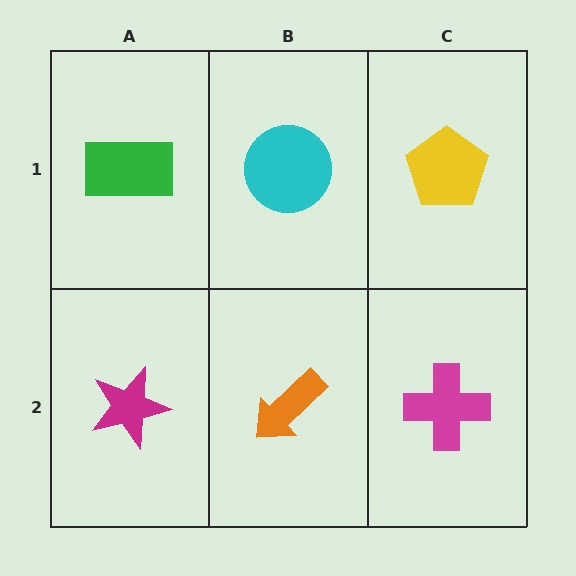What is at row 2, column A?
A magenta star.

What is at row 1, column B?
A cyan circle.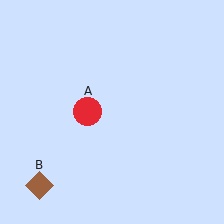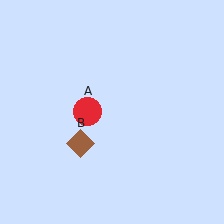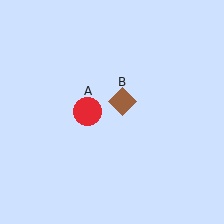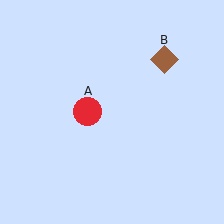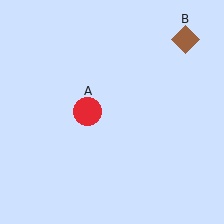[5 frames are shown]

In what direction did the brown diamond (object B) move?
The brown diamond (object B) moved up and to the right.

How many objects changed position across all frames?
1 object changed position: brown diamond (object B).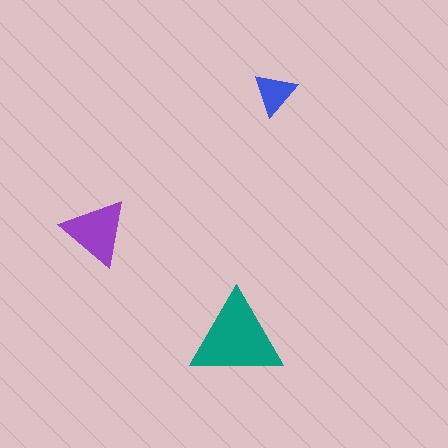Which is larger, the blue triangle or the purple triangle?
The purple one.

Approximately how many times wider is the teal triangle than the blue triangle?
About 2 times wider.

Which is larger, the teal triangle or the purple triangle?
The teal one.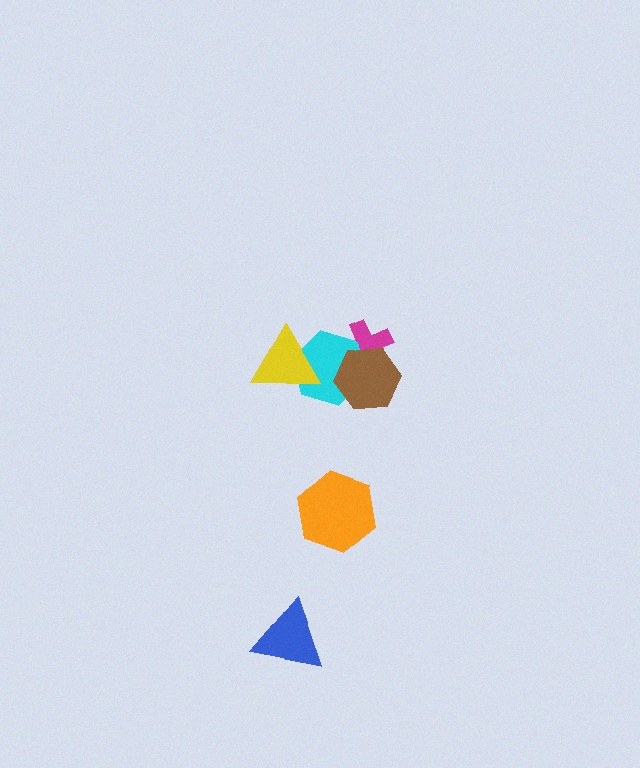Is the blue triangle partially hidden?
No, no other shape covers it.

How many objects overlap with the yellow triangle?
1 object overlaps with the yellow triangle.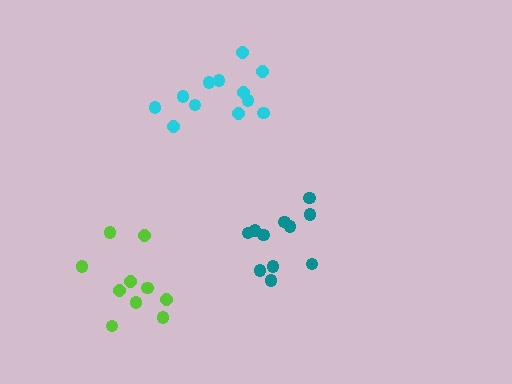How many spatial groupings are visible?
There are 3 spatial groupings.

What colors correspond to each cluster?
The clusters are colored: cyan, lime, teal.